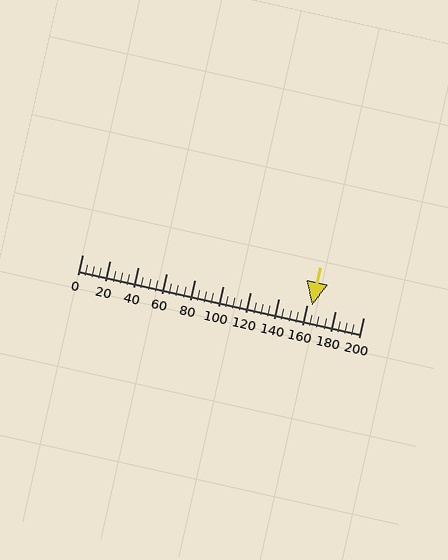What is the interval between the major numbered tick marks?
The major tick marks are spaced 20 units apart.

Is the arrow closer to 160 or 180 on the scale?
The arrow is closer to 160.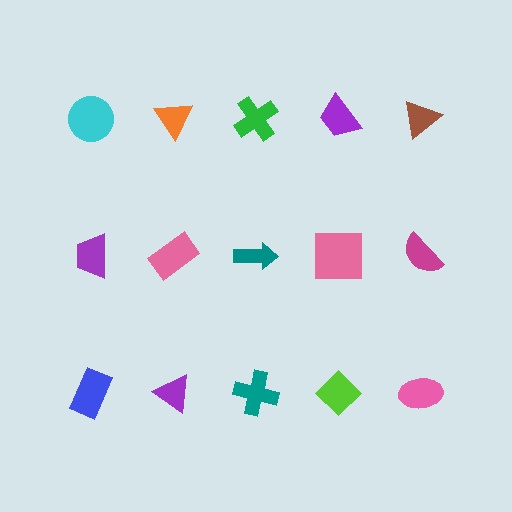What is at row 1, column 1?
A cyan circle.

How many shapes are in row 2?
5 shapes.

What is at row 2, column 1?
A purple trapezoid.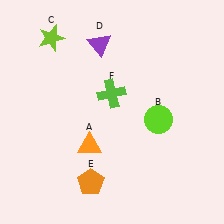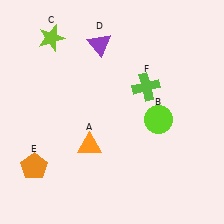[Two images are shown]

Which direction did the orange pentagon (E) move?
The orange pentagon (E) moved left.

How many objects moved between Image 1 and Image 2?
2 objects moved between the two images.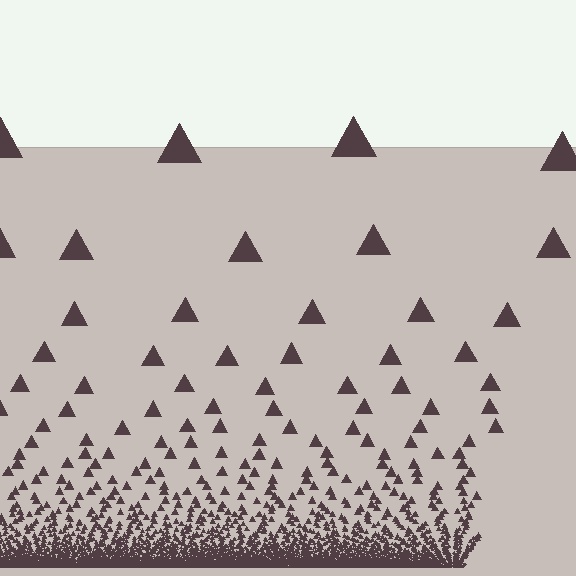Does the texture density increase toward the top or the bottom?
Density increases toward the bottom.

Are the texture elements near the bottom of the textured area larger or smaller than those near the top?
Smaller. The gradient is inverted — elements near the bottom are smaller and denser.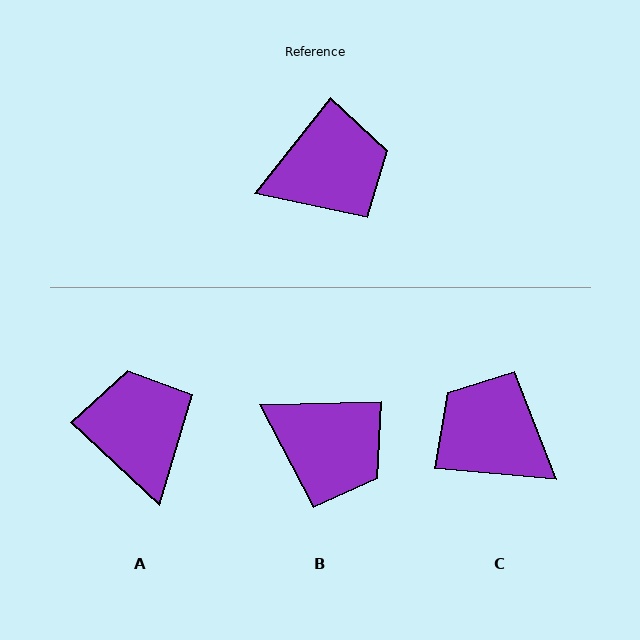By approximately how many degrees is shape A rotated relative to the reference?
Approximately 86 degrees counter-clockwise.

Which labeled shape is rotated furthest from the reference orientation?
C, about 123 degrees away.